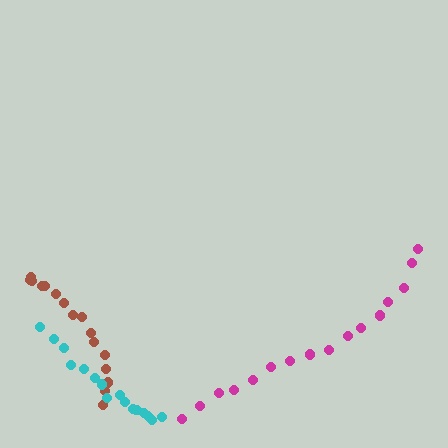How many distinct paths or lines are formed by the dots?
There are 3 distinct paths.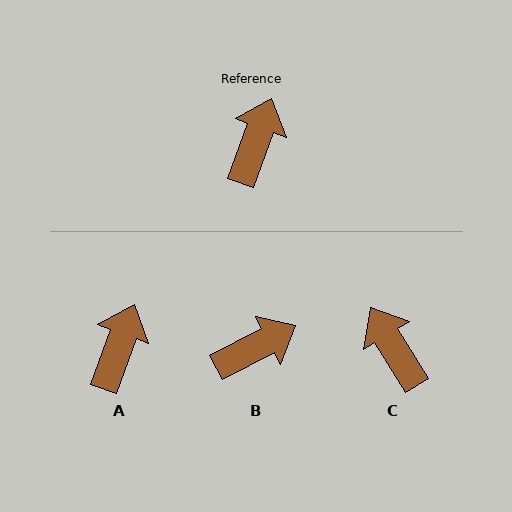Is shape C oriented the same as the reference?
No, it is off by about 51 degrees.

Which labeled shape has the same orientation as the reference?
A.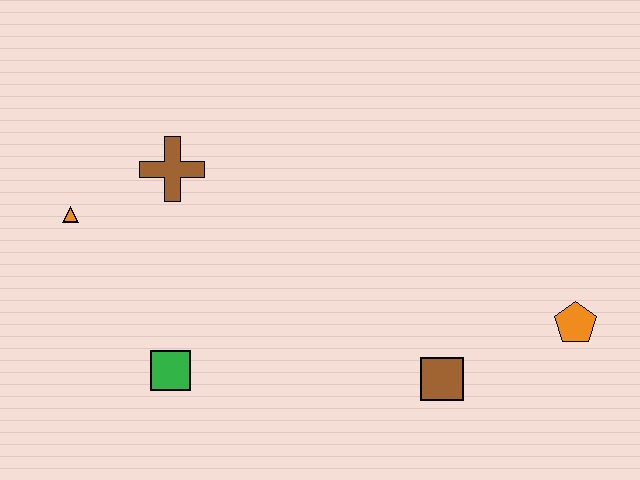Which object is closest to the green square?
The orange triangle is closest to the green square.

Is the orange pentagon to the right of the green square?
Yes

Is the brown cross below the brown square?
No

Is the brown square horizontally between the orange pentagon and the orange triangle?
Yes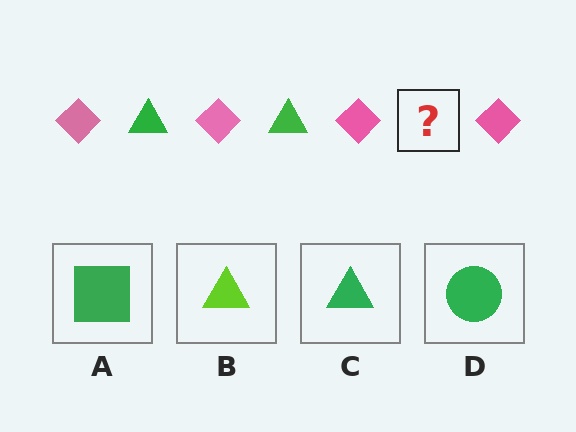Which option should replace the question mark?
Option C.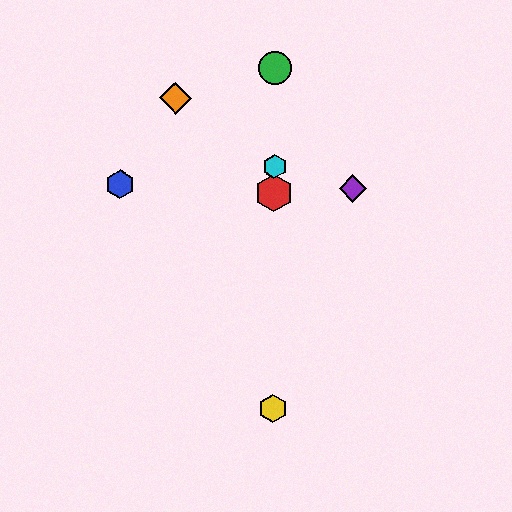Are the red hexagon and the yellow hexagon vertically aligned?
Yes, both are at x≈274.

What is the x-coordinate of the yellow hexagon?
The yellow hexagon is at x≈273.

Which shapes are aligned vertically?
The red hexagon, the green circle, the yellow hexagon, the cyan hexagon are aligned vertically.